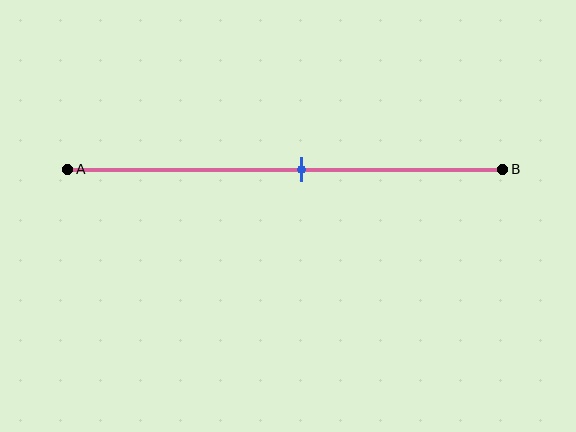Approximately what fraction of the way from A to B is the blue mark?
The blue mark is approximately 55% of the way from A to B.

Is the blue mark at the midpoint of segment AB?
No, the mark is at about 55% from A, not at the 50% midpoint.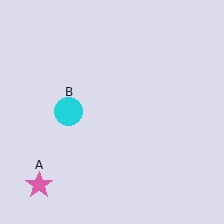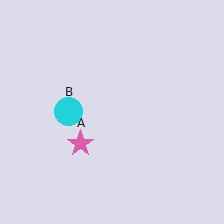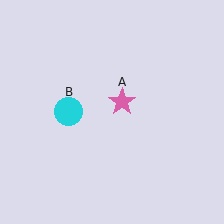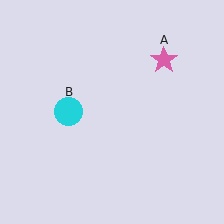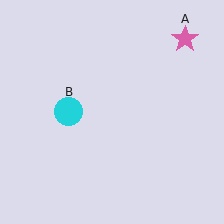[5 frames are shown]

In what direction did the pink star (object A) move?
The pink star (object A) moved up and to the right.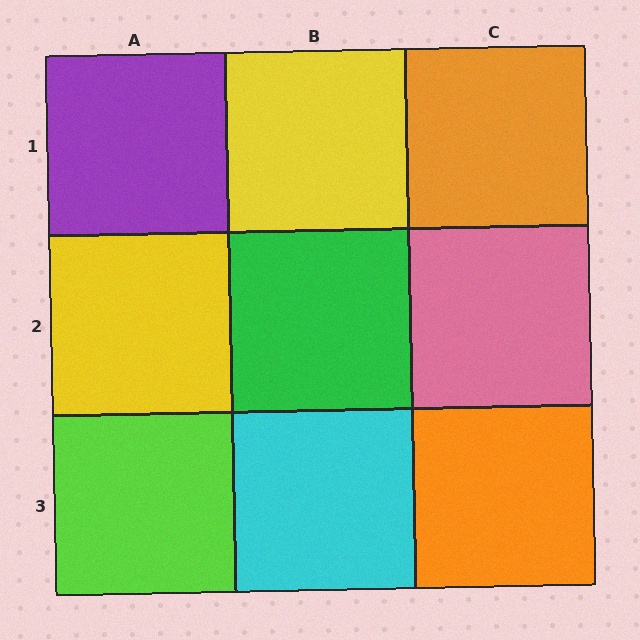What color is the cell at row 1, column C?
Orange.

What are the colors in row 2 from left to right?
Yellow, green, pink.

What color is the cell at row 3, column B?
Cyan.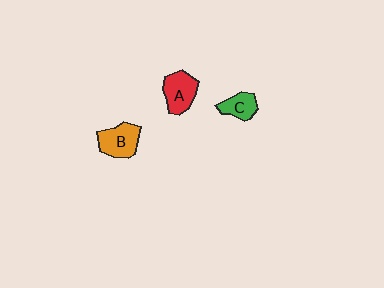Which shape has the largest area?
Shape B (orange).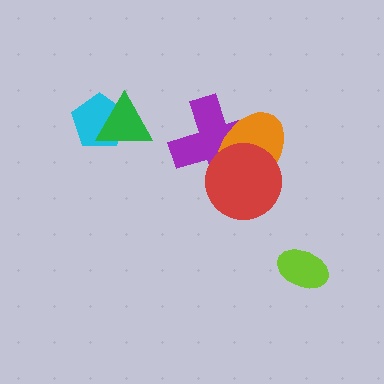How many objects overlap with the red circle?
2 objects overlap with the red circle.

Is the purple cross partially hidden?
Yes, it is partially covered by another shape.